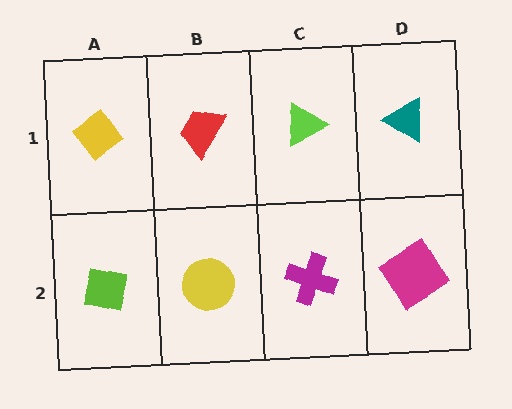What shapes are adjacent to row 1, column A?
A lime square (row 2, column A), a red trapezoid (row 1, column B).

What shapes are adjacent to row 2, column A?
A yellow diamond (row 1, column A), a yellow circle (row 2, column B).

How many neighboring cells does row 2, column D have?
2.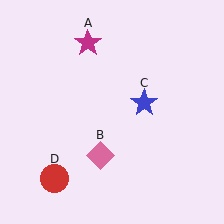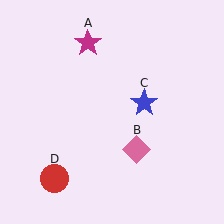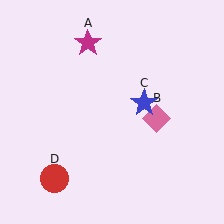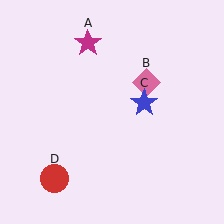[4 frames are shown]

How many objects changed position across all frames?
1 object changed position: pink diamond (object B).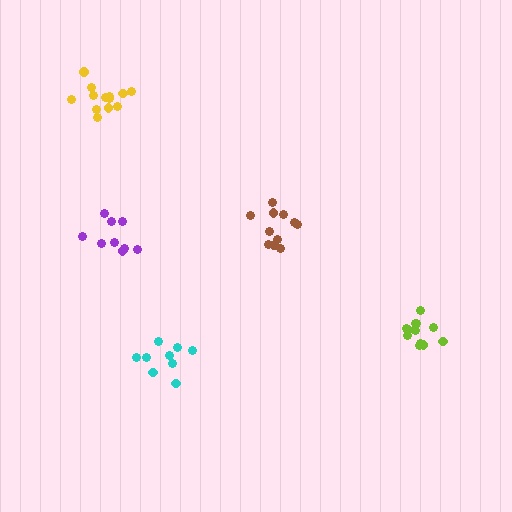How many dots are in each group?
Group 1: 11 dots, Group 2: 13 dots, Group 3: 9 dots, Group 4: 13 dots, Group 5: 9 dots (55 total).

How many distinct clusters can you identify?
There are 5 distinct clusters.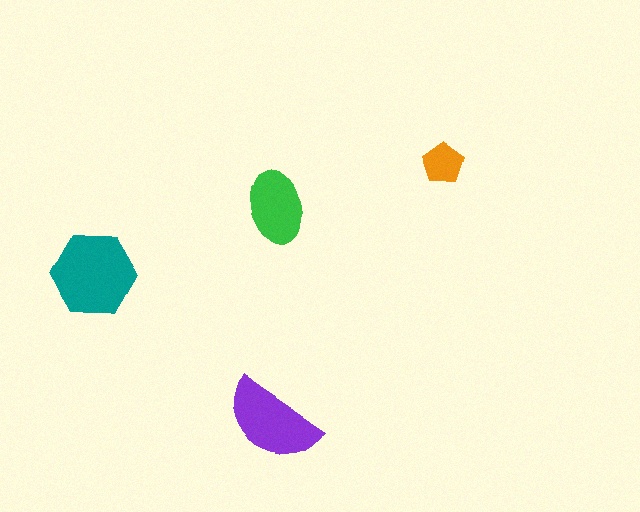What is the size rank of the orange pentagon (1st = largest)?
4th.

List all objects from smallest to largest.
The orange pentagon, the green ellipse, the purple semicircle, the teal hexagon.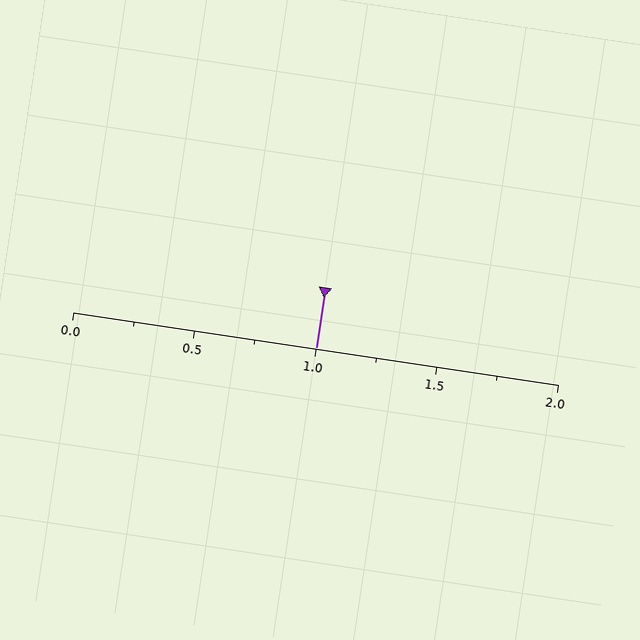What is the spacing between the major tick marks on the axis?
The major ticks are spaced 0.5 apart.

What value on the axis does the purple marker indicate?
The marker indicates approximately 1.